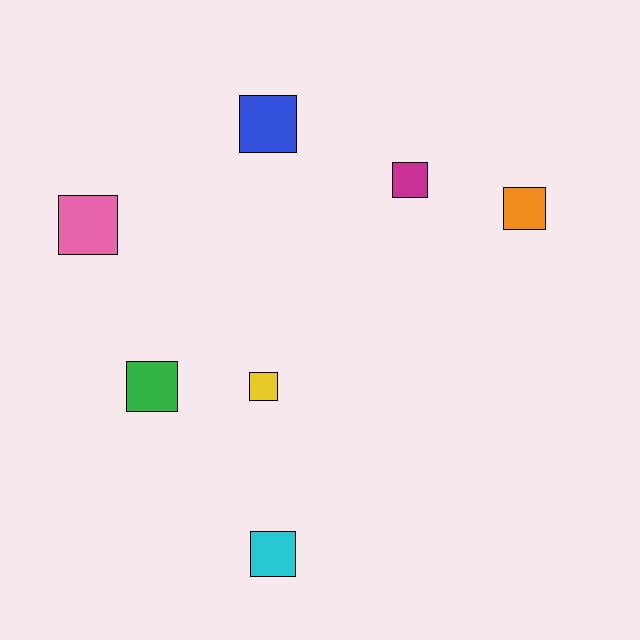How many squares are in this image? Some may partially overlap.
There are 7 squares.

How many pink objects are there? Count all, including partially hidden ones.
There is 1 pink object.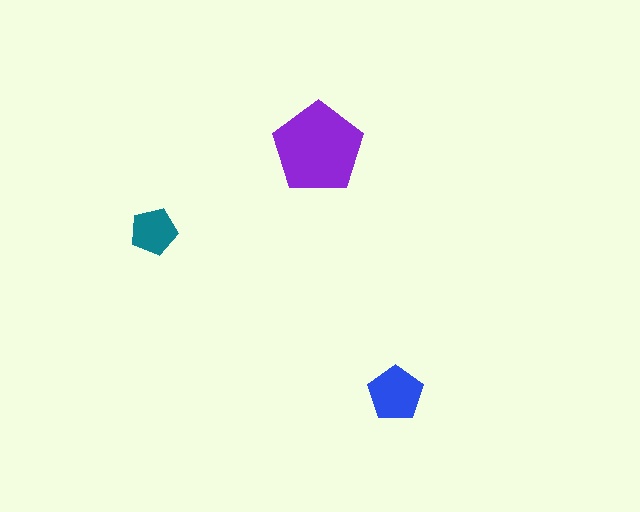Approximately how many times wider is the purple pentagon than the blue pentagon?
About 1.5 times wider.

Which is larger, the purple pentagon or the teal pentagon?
The purple one.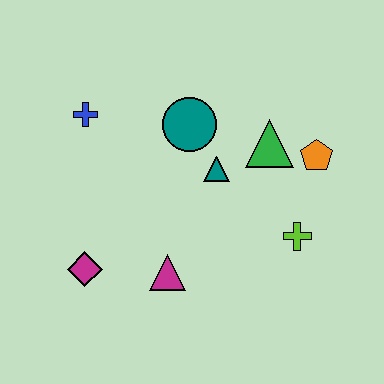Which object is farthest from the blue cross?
The lime cross is farthest from the blue cross.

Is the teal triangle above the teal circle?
No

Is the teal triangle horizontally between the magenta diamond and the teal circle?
No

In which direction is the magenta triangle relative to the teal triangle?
The magenta triangle is below the teal triangle.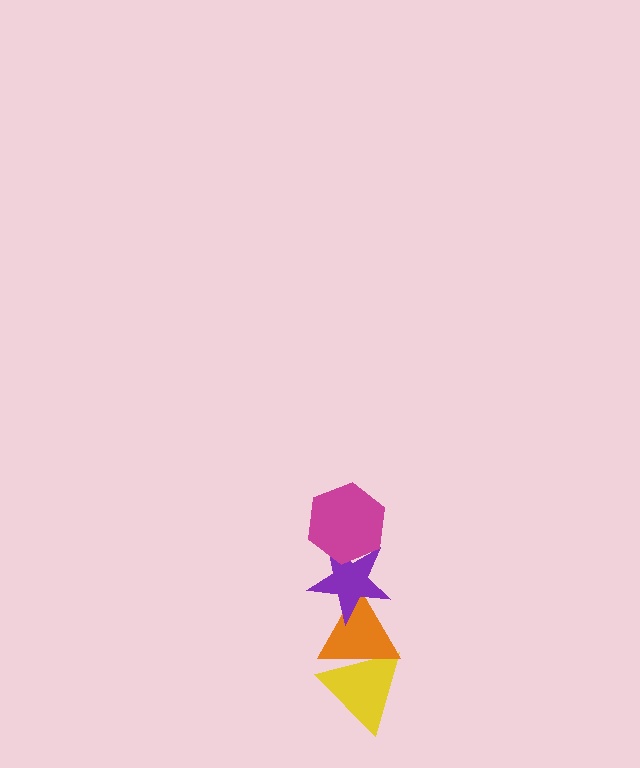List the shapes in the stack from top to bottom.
From top to bottom: the magenta hexagon, the purple star, the orange triangle, the yellow triangle.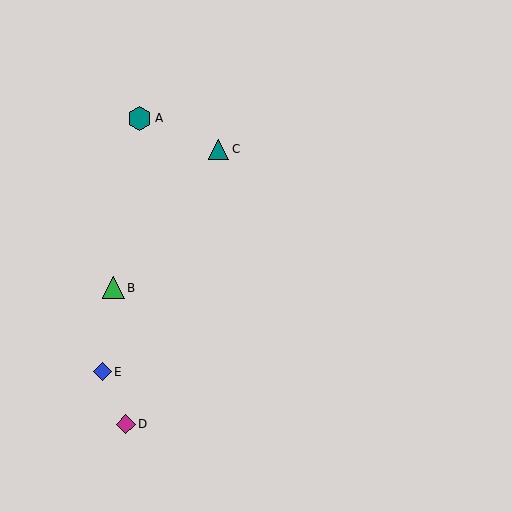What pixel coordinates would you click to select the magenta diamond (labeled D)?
Click at (126, 424) to select the magenta diamond D.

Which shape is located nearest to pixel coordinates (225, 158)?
The teal triangle (labeled C) at (219, 149) is nearest to that location.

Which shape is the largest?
The teal hexagon (labeled A) is the largest.